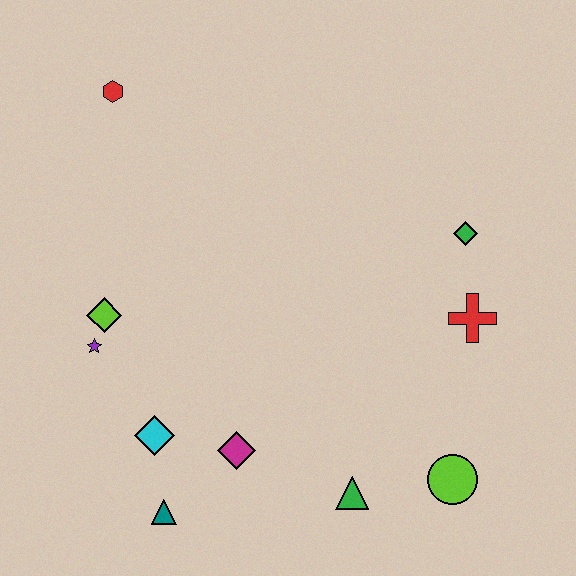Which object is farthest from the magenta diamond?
The red hexagon is farthest from the magenta diamond.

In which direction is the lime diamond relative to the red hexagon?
The lime diamond is below the red hexagon.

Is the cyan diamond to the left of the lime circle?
Yes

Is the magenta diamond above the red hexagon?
No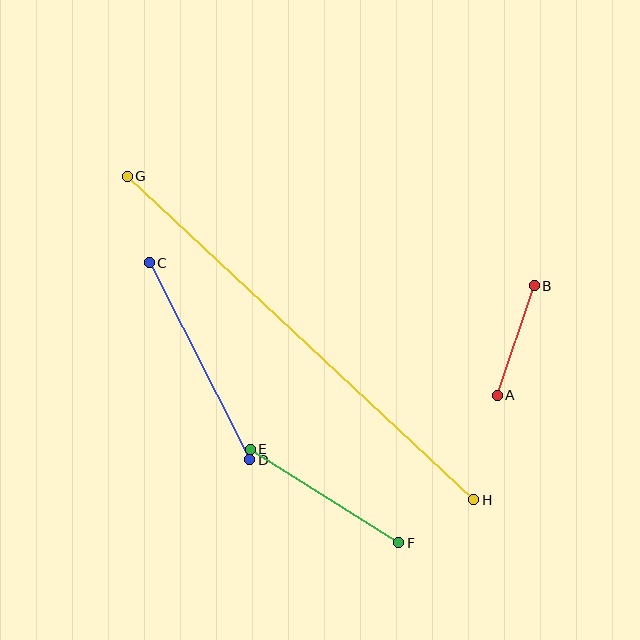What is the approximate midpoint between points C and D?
The midpoint is at approximately (200, 361) pixels.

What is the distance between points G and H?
The distance is approximately 474 pixels.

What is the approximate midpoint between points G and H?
The midpoint is at approximately (301, 338) pixels.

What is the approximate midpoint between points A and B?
The midpoint is at approximately (516, 341) pixels.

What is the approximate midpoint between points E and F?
The midpoint is at approximately (325, 496) pixels.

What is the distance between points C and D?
The distance is approximately 221 pixels.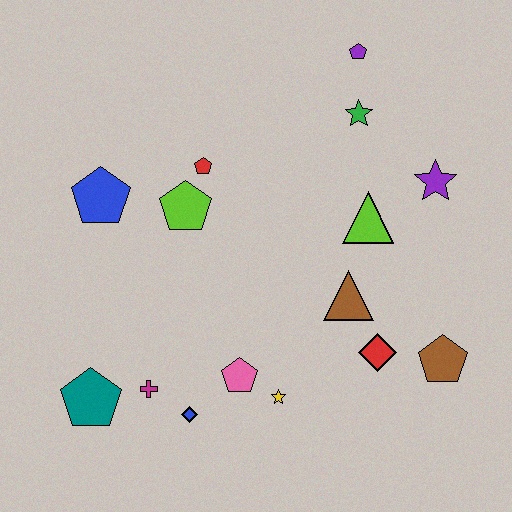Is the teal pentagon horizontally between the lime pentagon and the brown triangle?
No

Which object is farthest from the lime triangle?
The teal pentagon is farthest from the lime triangle.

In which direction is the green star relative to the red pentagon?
The green star is to the right of the red pentagon.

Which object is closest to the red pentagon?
The lime pentagon is closest to the red pentagon.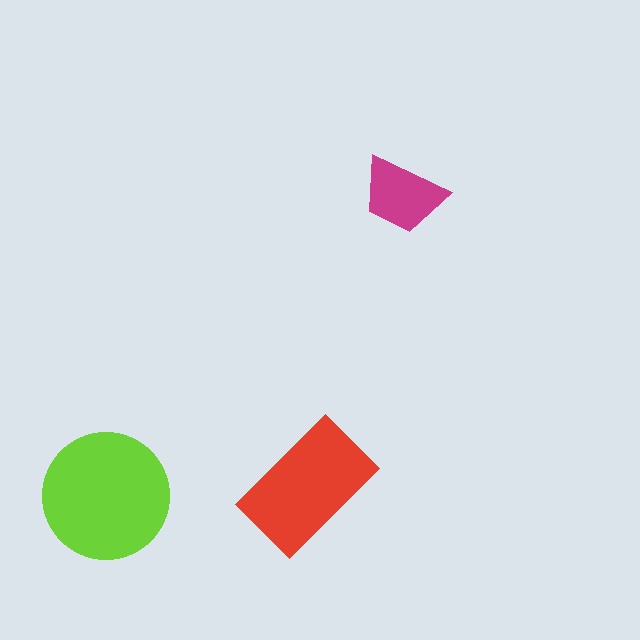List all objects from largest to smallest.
The lime circle, the red rectangle, the magenta trapezoid.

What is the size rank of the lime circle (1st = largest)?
1st.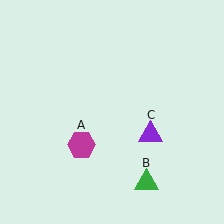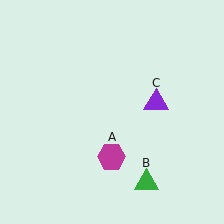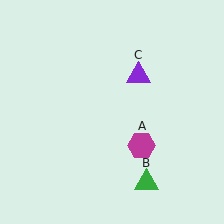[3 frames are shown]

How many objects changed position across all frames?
2 objects changed position: magenta hexagon (object A), purple triangle (object C).